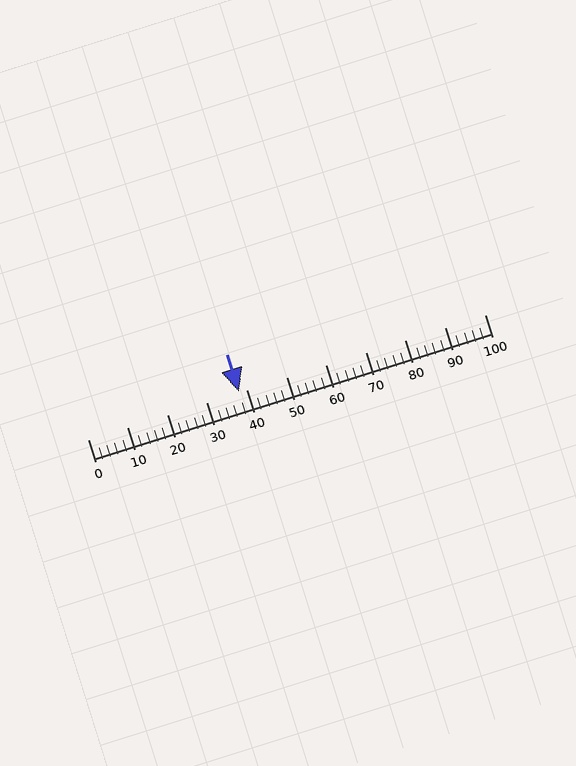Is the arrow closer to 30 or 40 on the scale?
The arrow is closer to 40.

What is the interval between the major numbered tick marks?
The major tick marks are spaced 10 units apart.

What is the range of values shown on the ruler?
The ruler shows values from 0 to 100.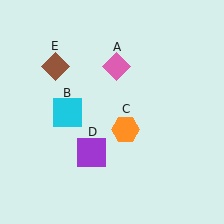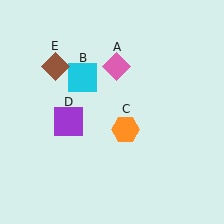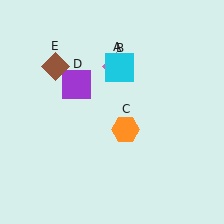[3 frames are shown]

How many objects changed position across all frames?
2 objects changed position: cyan square (object B), purple square (object D).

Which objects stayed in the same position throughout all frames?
Pink diamond (object A) and orange hexagon (object C) and brown diamond (object E) remained stationary.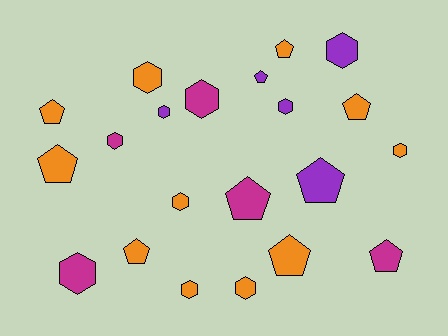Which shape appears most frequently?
Hexagon, with 11 objects.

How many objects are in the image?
There are 21 objects.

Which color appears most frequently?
Orange, with 11 objects.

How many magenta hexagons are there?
There are 3 magenta hexagons.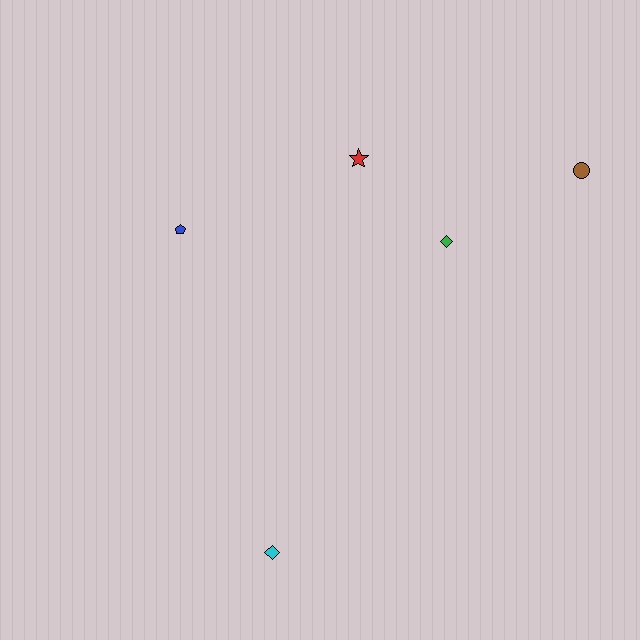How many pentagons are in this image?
There is 1 pentagon.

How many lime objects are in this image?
There are no lime objects.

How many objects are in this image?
There are 5 objects.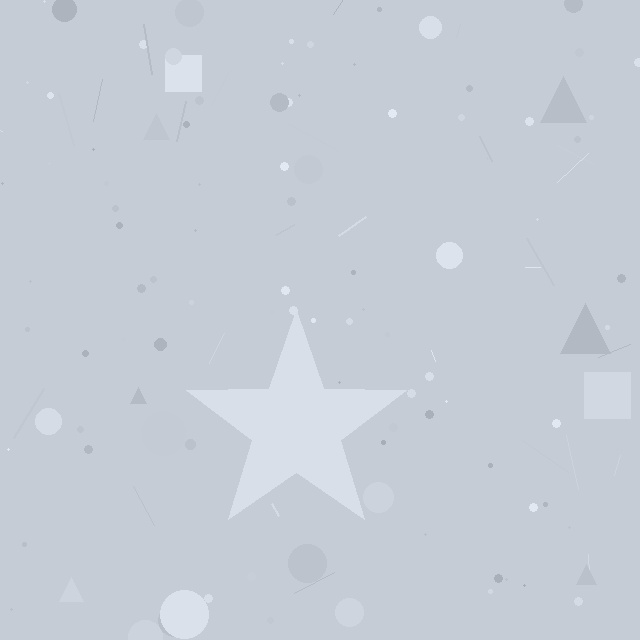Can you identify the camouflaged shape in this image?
The camouflaged shape is a star.